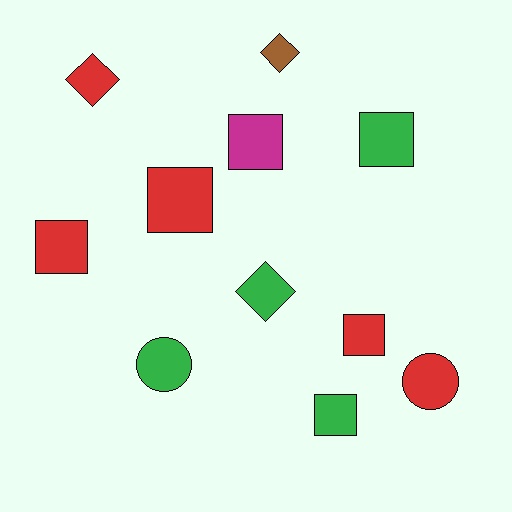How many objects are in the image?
There are 11 objects.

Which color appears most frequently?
Red, with 5 objects.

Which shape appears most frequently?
Square, with 6 objects.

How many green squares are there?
There are 2 green squares.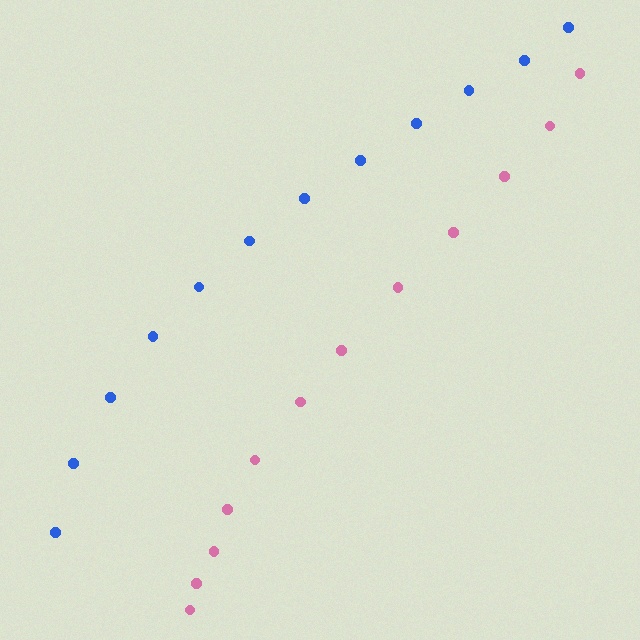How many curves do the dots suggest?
There are 2 distinct paths.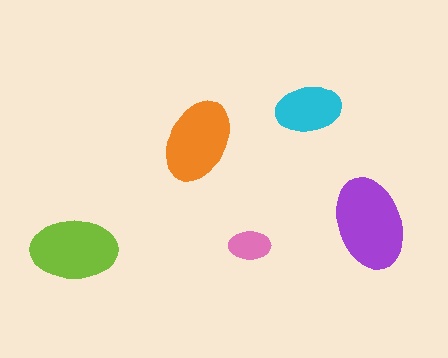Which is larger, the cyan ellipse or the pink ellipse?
The cyan one.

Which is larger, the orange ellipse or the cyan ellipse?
The orange one.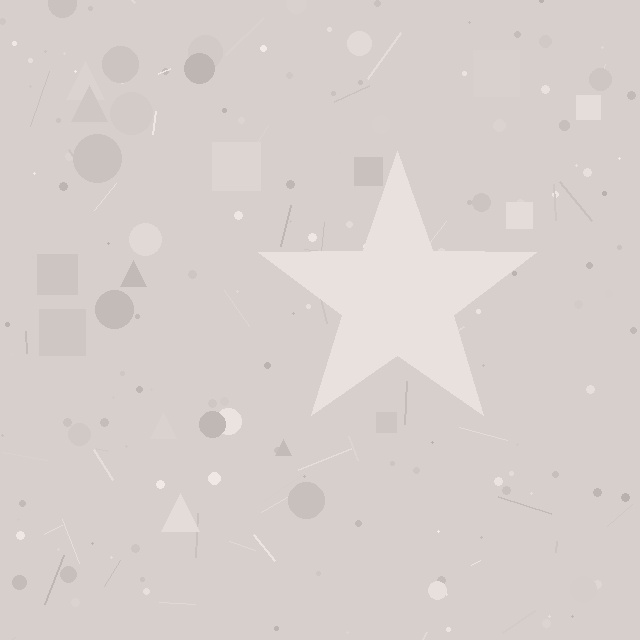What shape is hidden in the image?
A star is hidden in the image.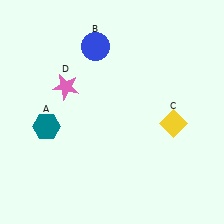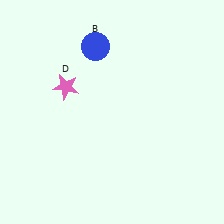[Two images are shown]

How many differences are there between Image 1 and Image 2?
There are 2 differences between the two images.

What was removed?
The yellow diamond (C), the teal hexagon (A) were removed in Image 2.